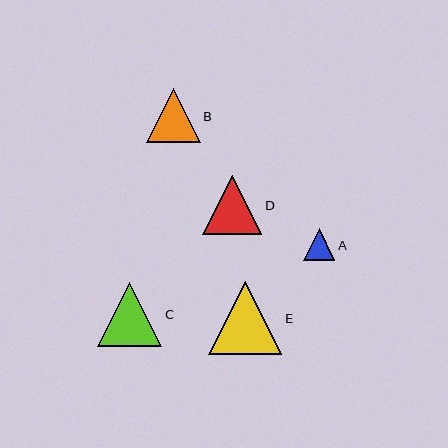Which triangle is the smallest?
Triangle A is the smallest with a size of approximately 32 pixels.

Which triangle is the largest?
Triangle E is the largest with a size of approximately 73 pixels.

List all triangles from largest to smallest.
From largest to smallest: E, C, D, B, A.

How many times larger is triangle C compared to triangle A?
Triangle C is approximately 2.0 times the size of triangle A.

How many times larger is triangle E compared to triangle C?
Triangle E is approximately 1.1 times the size of triangle C.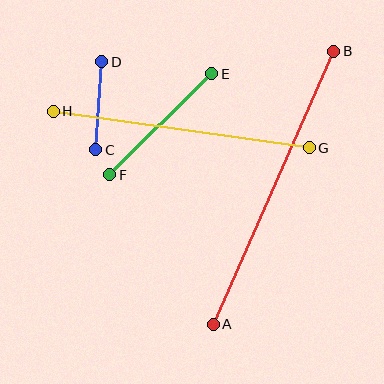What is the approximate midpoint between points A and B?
The midpoint is at approximately (274, 188) pixels.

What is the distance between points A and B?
The distance is approximately 298 pixels.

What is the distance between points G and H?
The distance is approximately 258 pixels.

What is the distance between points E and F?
The distance is approximately 143 pixels.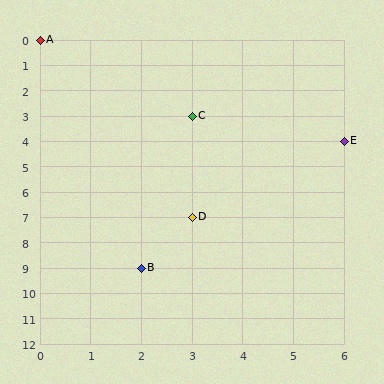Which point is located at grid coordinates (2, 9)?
Point B is at (2, 9).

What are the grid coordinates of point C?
Point C is at grid coordinates (3, 3).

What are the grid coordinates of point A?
Point A is at grid coordinates (0, 0).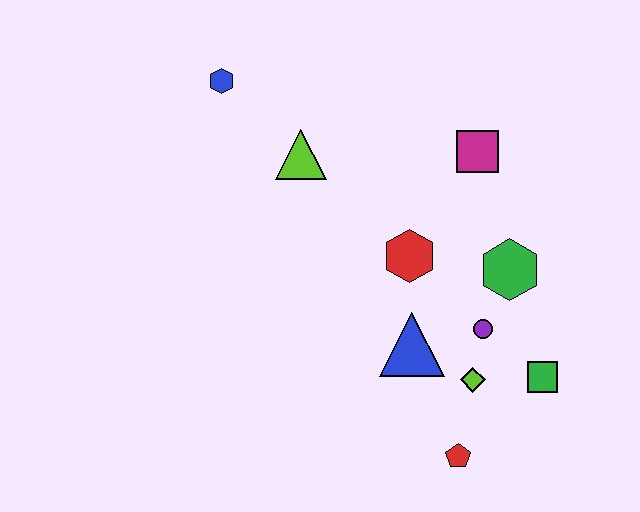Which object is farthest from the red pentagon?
The blue hexagon is farthest from the red pentagon.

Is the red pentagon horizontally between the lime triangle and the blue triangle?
No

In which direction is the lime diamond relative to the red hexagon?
The lime diamond is below the red hexagon.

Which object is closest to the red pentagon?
The lime diamond is closest to the red pentagon.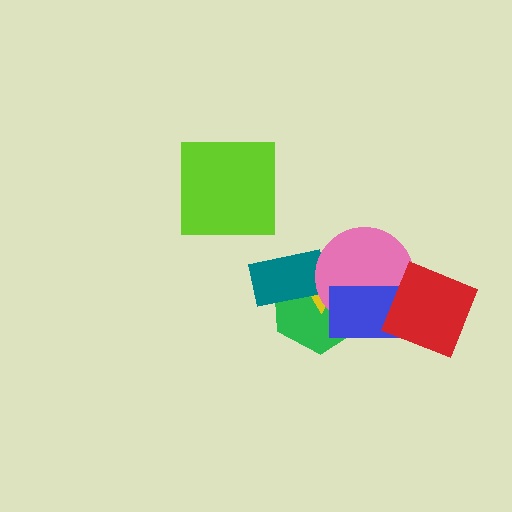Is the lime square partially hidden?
No, no other shape covers it.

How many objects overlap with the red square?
2 objects overlap with the red square.